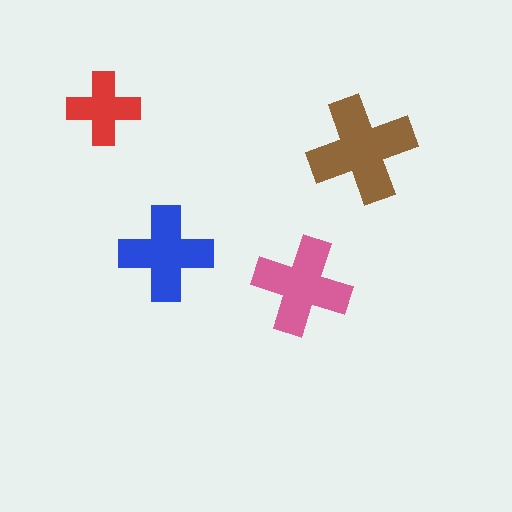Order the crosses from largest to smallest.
the brown one, the pink one, the blue one, the red one.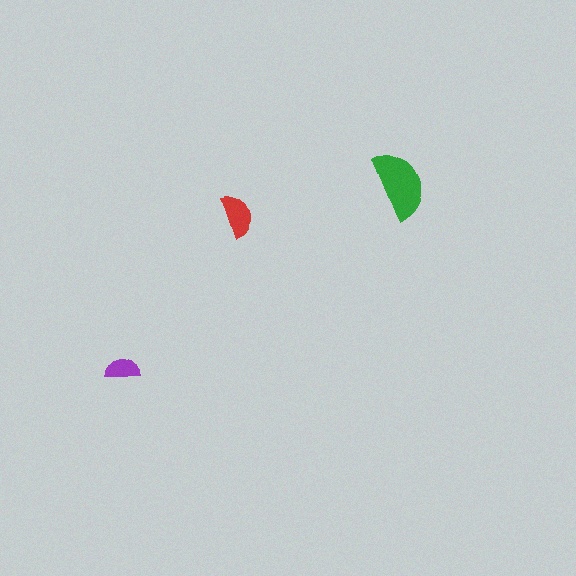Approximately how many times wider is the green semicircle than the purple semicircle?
About 2 times wider.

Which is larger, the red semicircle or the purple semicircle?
The red one.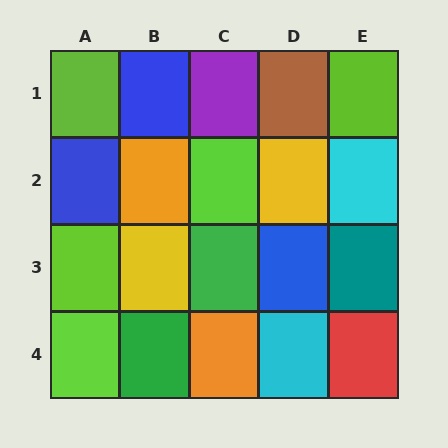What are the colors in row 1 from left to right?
Lime, blue, purple, brown, lime.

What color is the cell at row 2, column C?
Lime.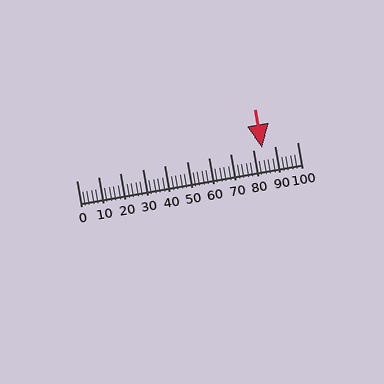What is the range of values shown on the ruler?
The ruler shows values from 0 to 100.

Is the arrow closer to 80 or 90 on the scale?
The arrow is closer to 80.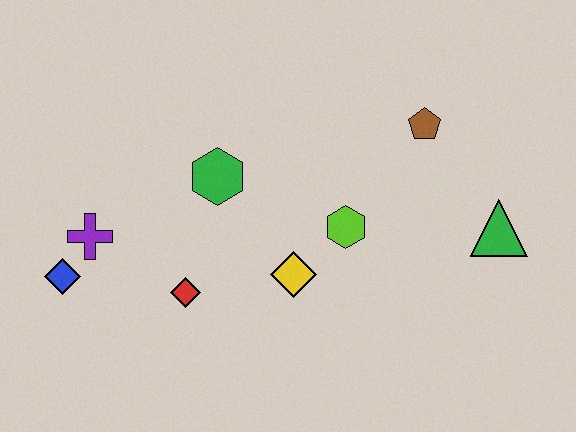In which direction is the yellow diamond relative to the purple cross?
The yellow diamond is to the right of the purple cross.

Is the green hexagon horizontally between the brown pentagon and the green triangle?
No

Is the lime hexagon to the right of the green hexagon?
Yes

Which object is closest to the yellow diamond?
The lime hexagon is closest to the yellow diamond.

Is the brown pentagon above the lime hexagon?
Yes